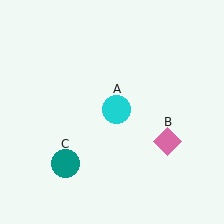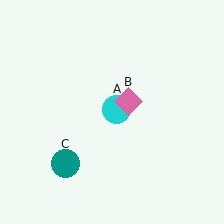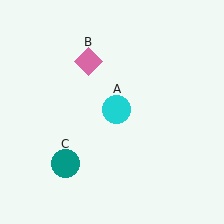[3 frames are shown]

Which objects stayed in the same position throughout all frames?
Cyan circle (object A) and teal circle (object C) remained stationary.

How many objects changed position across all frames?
1 object changed position: pink diamond (object B).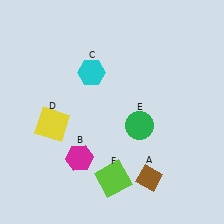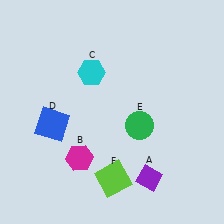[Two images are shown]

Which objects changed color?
A changed from brown to purple. D changed from yellow to blue.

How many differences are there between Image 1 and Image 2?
There are 2 differences between the two images.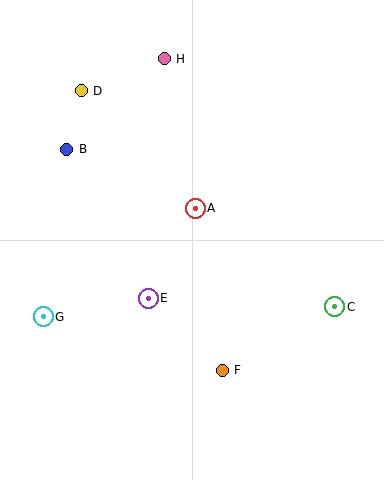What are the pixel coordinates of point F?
Point F is at (222, 370).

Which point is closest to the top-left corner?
Point D is closest to the top-left corner.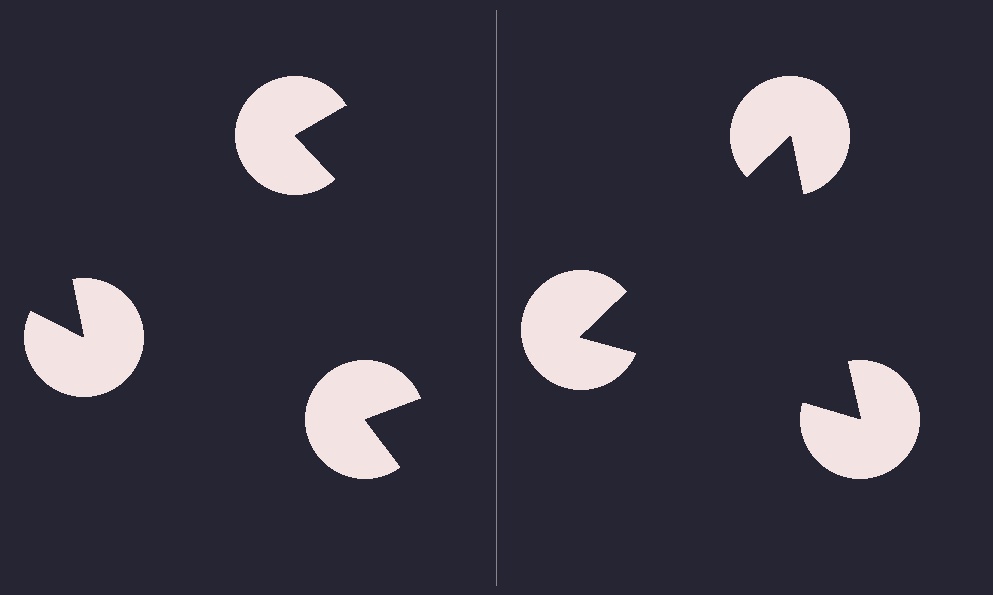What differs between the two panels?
The pac-man discs are positioned identically on both sides; only the wedge orientations differ. On the right they align to a triangle; on the left they are misaligned.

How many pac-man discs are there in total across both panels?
6 — 3 on each side.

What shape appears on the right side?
An illusory triangle.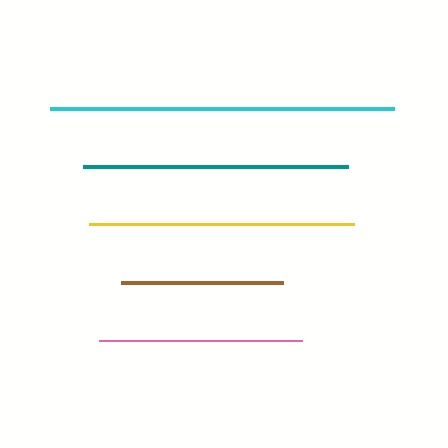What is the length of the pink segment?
The pink segment is approximately 203 pixels long.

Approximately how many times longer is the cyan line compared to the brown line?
The cyan line is approximately 2.1 times the length of the brown line.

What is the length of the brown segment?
The brown segment is approximately 163 pixels long.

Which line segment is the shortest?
The brown line is the shortest at approximately 163 pixels.